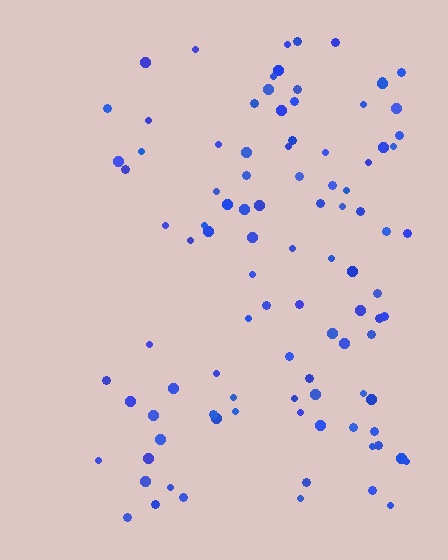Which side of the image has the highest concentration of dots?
The right.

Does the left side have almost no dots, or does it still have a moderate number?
Still a moderate number, just noticeably fewer than the right.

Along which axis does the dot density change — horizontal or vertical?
Horizontal.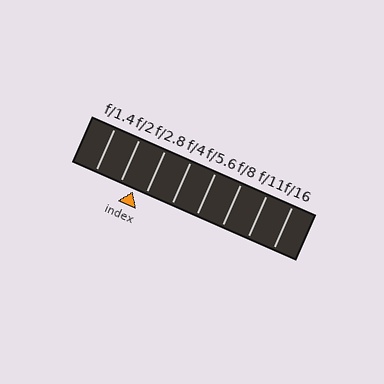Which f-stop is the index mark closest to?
The index mark is closest to f/2.8.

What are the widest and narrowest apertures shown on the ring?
The widest aperture shown is f/1.4 and the narrowest is f/16.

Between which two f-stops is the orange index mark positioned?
The index mark is between f/2 and f/2.8.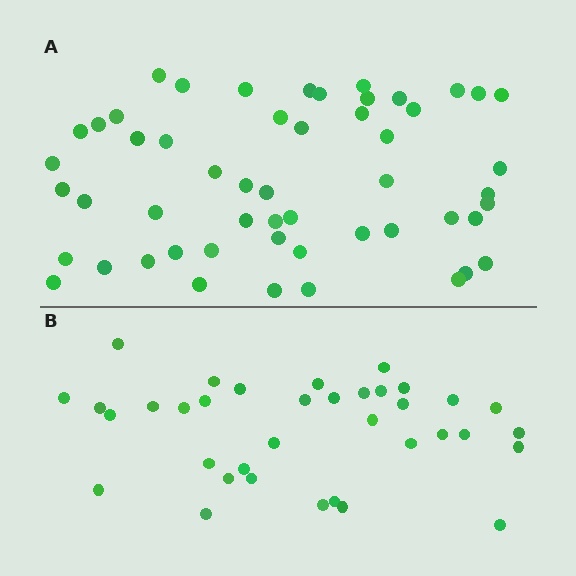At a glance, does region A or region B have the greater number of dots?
Region A (the top region) has more dots.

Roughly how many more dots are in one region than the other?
Region A has approximately 15 more dots than region B.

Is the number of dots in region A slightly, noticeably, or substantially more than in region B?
Region A has substantially more. The ratio is roughly 1.5 to 1.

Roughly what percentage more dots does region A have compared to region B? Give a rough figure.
About 45% more.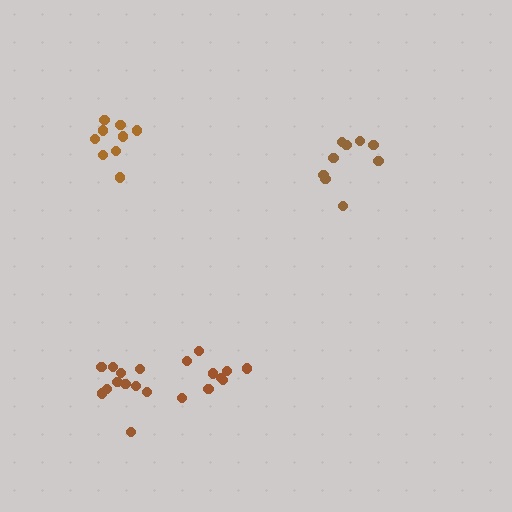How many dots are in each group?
Group 1: 9 dots, Group 2: 9 dots, Group 3: 11 dots, Group 4: 9 dots (38 total).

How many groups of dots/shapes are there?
There are 4 groups.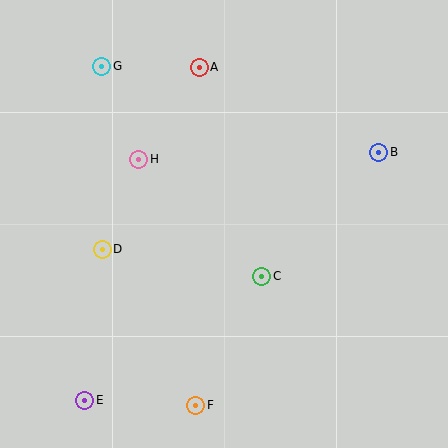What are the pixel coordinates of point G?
Point G is at (102, 66).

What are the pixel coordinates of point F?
Point F is at (196, 405).